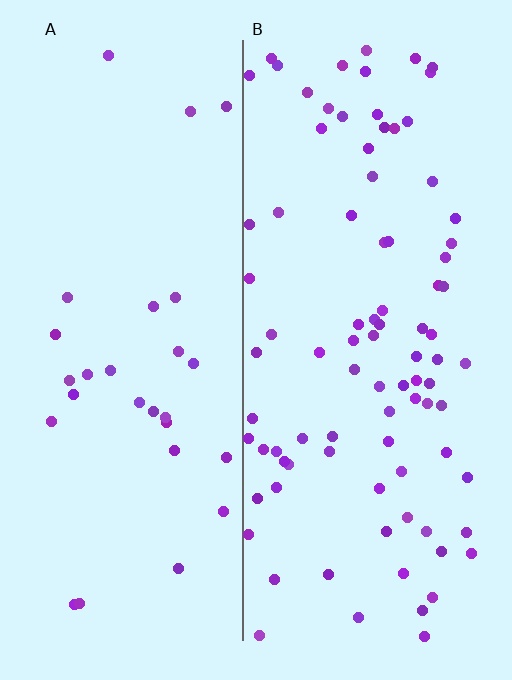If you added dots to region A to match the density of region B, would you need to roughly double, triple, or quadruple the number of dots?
Approximately triple.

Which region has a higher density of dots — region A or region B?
B (the right).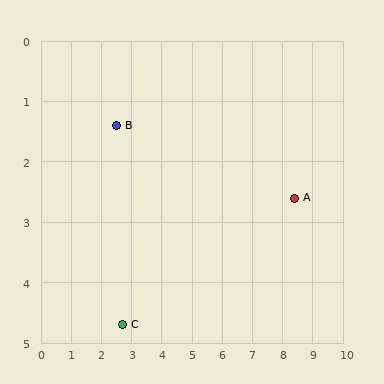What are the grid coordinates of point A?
Point A is at approximately (8.4, 2.6).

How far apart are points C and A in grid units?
Points C and A are about 6.1 grid units apart.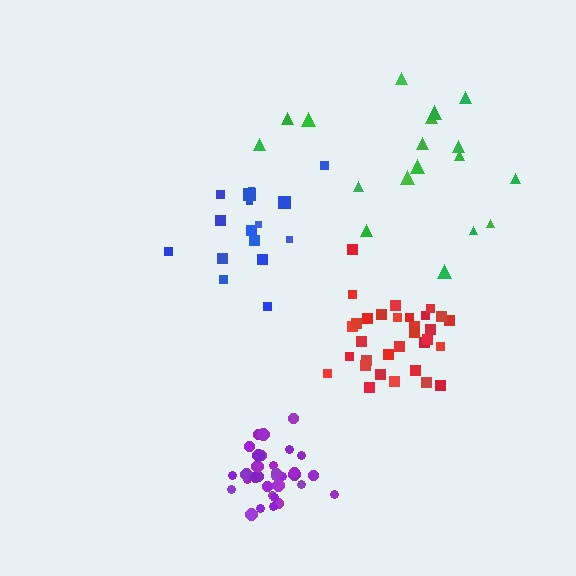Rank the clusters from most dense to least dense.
purple, red, blue, green.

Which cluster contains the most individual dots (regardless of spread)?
Purple (32).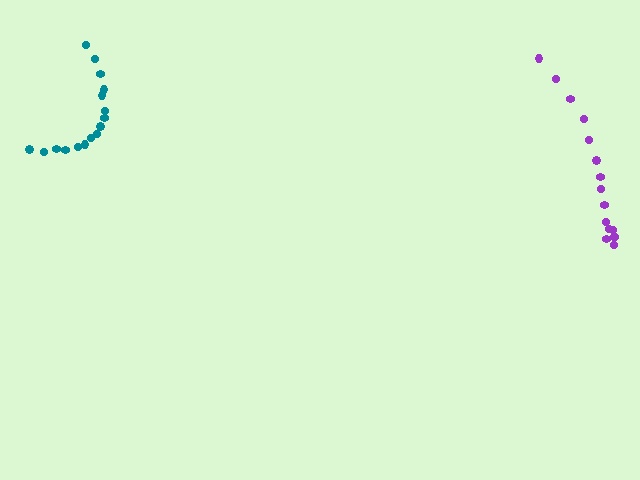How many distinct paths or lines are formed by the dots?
There are 2 distinct paths.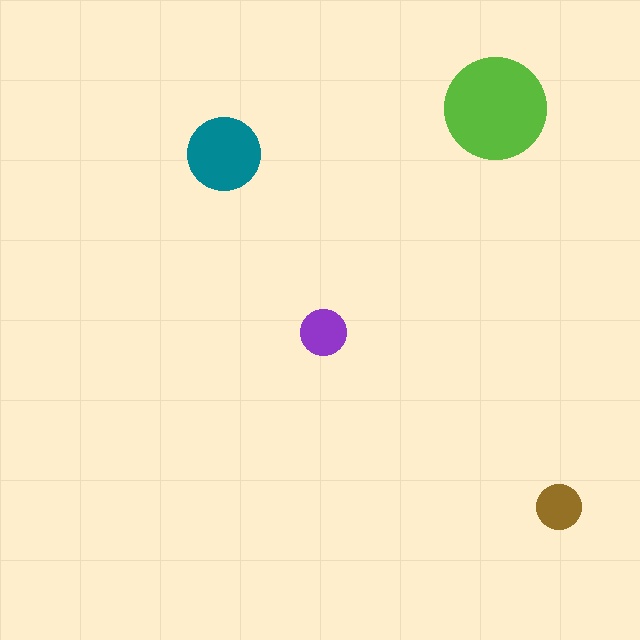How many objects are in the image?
There are 4 objects in the image.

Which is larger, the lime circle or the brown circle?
The lime one.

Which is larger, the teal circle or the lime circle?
The lime one.